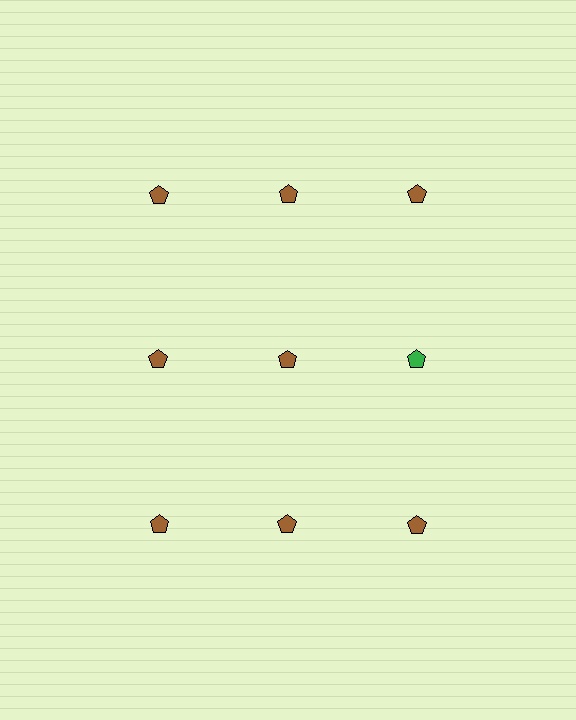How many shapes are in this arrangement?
There are 9 shapes arranged in a grid pattern.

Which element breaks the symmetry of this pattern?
The green pentagon in the second row, center column breaks the symmetry. All other shapes are brown pentagons.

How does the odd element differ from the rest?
It has a different color: green instead of brown.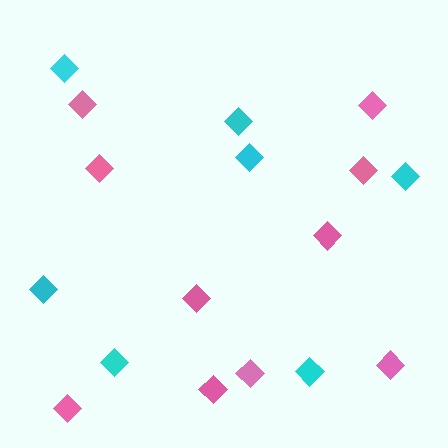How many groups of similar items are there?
There are 2 groups: one group of cyan diamonds (7) and one group of pink diamonds (10).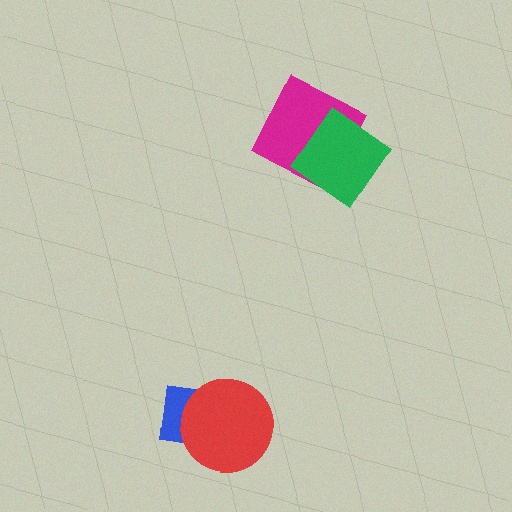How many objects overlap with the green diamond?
1 object overlaps with the green diamond.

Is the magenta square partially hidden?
Yes, it is partially covered by another shape.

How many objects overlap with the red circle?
1 object overlaps with the red circle.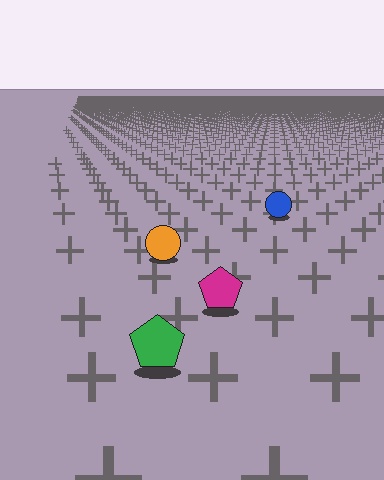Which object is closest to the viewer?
The green pentagon is closest. The texture marks near it are larger and more spread out.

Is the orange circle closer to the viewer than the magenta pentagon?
No. The magenta pentagon is closer — you can tell from the texture gradient: the ground texture is coarser near it.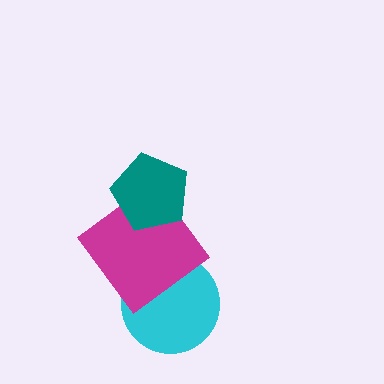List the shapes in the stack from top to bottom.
From top to bottom: the teal pentagon, the magenta diamond, the cyan circle.